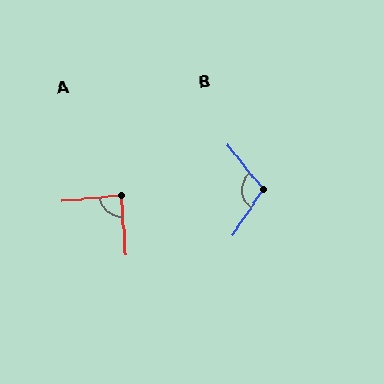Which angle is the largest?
B, at approximately 107 degrees.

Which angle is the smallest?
A, at approximately 88 degrees.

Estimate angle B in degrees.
Approximately 107 degrees.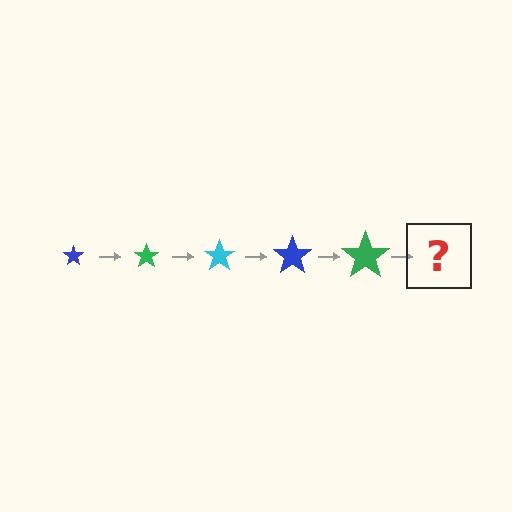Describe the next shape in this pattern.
It should be a cyan star, larger than the previous one.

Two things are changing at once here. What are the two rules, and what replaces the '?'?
The two rules are that the star grows larger each step and the color cycles through blue, green, and cyan. The '?' should be a cyan star, larger than the previous one.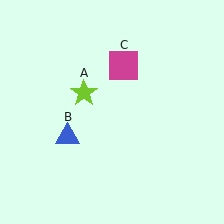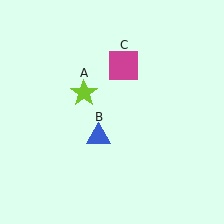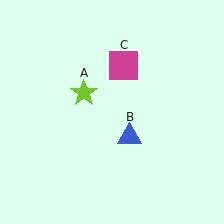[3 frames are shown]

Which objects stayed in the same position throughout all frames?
Lime star (object A) and magenta square (object C) remained stationary.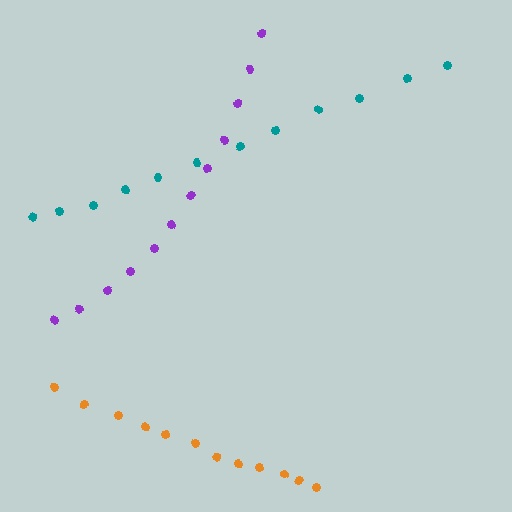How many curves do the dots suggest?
There are 3 distinct paths.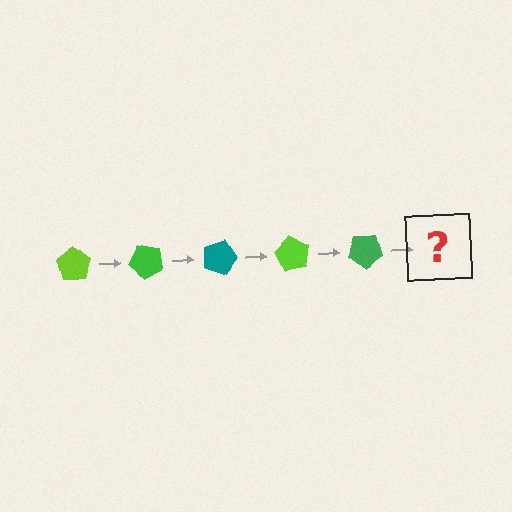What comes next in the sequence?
The next element should be a teal pentagon, rotated 225 degrees from the start.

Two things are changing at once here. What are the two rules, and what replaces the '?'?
The two rules are that it rotates 45 degrees each step and the color cycles through lime, green, and teal. The '?' should be a teal pentagon, rotated 225 degrees from the start.